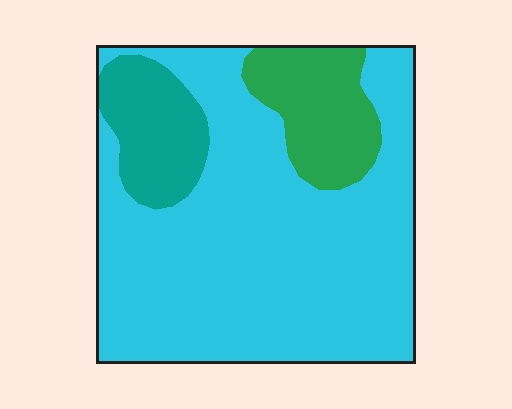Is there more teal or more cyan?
Cyan.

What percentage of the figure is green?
Green takes up less than a quarter of the figure.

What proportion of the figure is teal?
Teal takes up about one eighth (1/8) of the figure.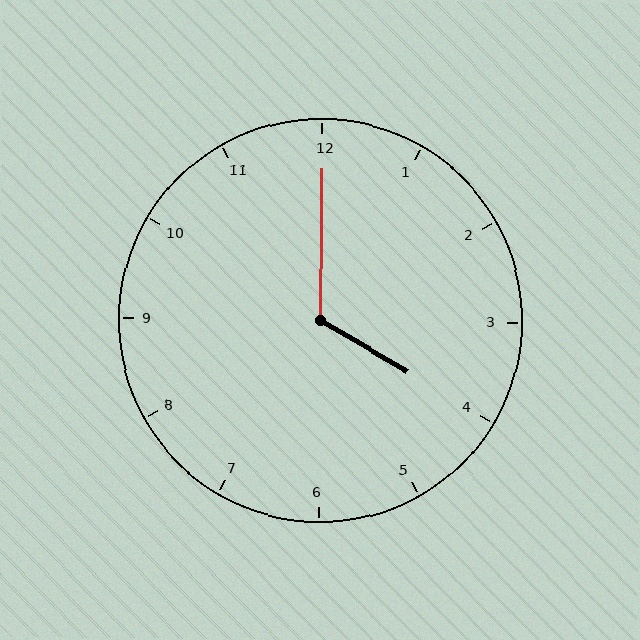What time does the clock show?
4:00.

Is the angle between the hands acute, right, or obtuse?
It is obtuse.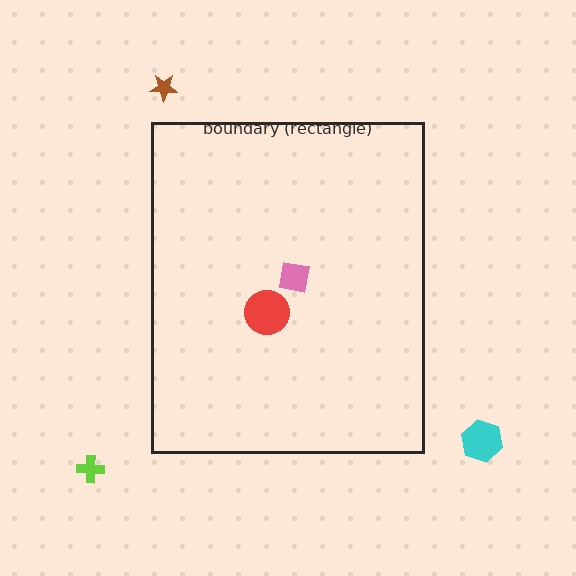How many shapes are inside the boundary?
2 inside, 3 outside.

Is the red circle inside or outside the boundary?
Inside.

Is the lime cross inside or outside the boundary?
Outside.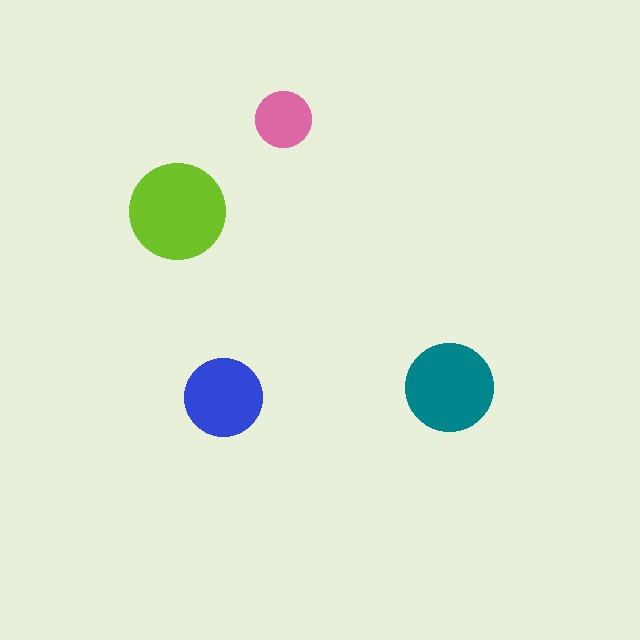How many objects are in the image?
There are 4 objects in the image.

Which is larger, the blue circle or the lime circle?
The lime one.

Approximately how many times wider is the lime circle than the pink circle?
About 1.5 times wider.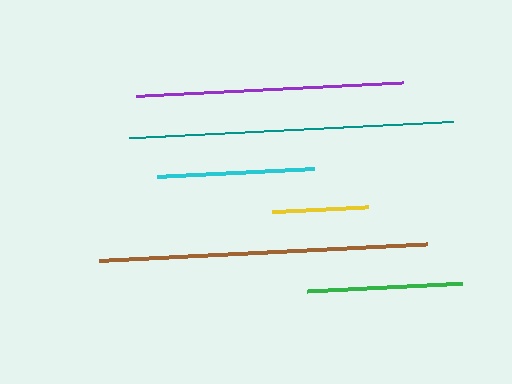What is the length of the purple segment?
The purple segment is approximately 267 pixels long.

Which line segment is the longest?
The brown line is the longest at approximately 328 pixels.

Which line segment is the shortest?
The yellow line is the shortest at approximately 95 pixels.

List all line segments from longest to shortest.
From longest to shortest: brown, teal, purple, cyan, green, yellow.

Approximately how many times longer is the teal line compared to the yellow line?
The teal line is approximately 3.4 times the length of the yellow line.